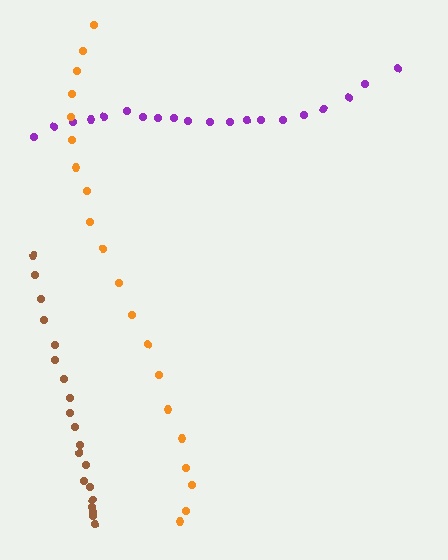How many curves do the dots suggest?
There are 3 distinct paths.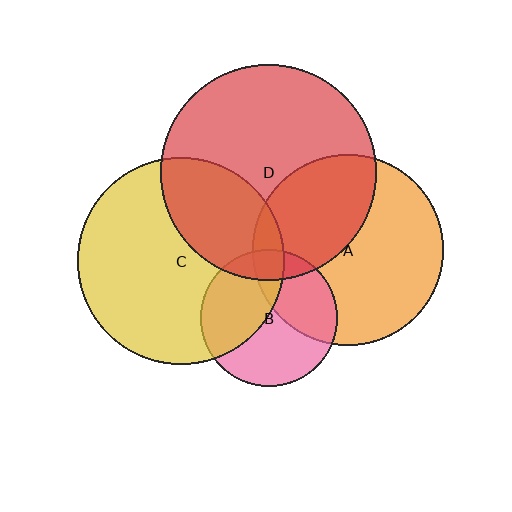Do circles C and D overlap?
Yes.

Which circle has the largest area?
Circle D (red).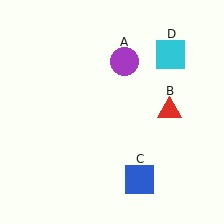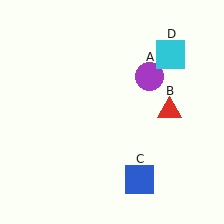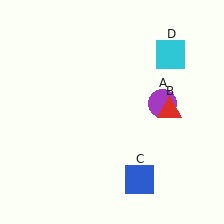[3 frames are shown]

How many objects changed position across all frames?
1 object changed position: purple circle (object A).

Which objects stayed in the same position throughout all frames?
Red triangle (object B) and blue square (object C) and cyan square (object D) remained stationary.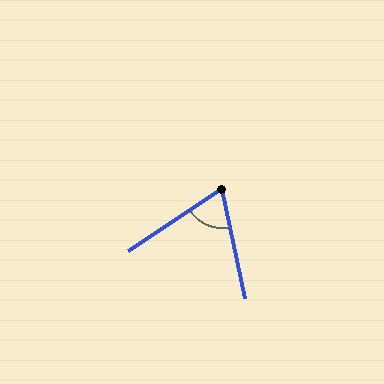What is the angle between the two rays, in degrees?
Approximately 68 degrees.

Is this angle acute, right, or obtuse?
It is acute.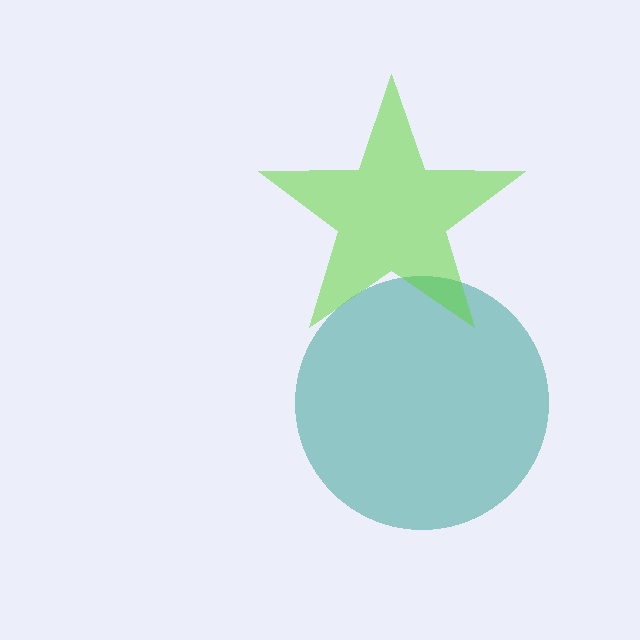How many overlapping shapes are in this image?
There are 2 overlapping shapes in the image.